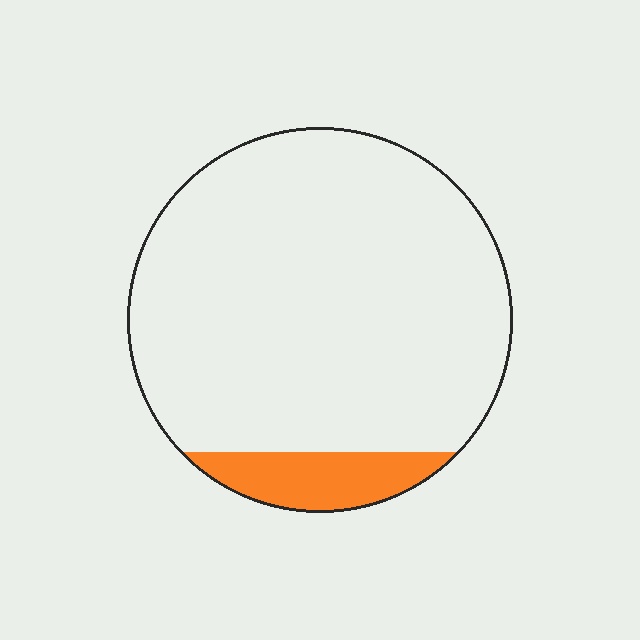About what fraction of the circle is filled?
About one tenth (1/10).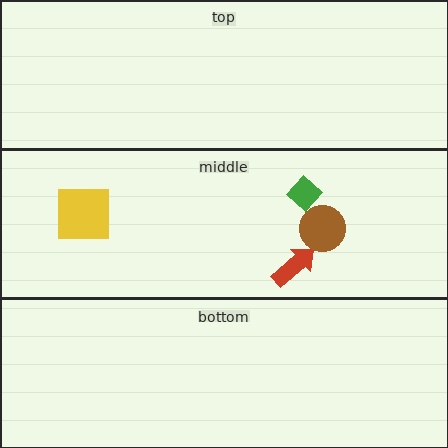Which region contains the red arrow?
The middle region.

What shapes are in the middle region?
The red arrow, the brown circle, the green diamond, the yellow square.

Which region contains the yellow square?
The middle region.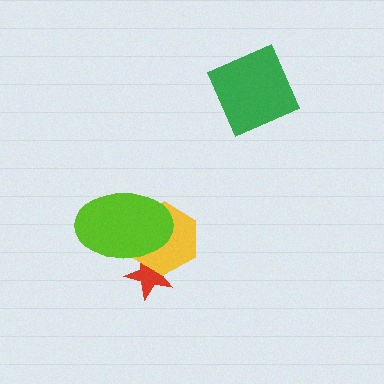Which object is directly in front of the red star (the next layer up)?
The yellow hexagon is directly in front of the red star.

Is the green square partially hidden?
No, no other shape covers it.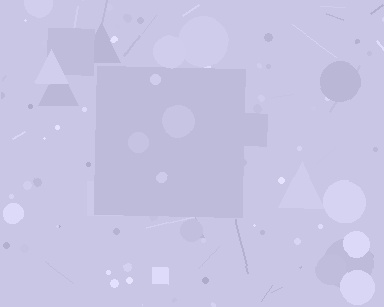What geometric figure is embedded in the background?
A square is embedded in the background.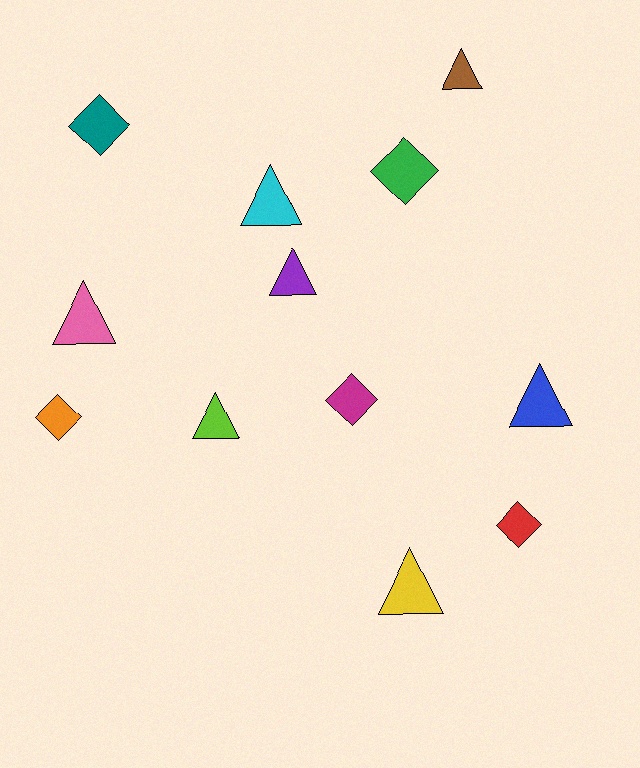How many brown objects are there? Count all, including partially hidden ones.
There is 1 brown object.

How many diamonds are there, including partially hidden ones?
There are 5 diamonds.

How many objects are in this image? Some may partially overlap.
There are 12 objects.